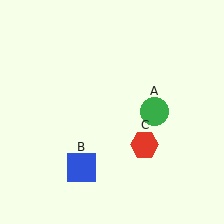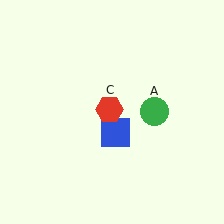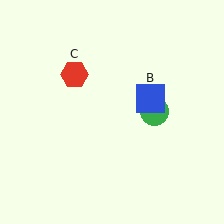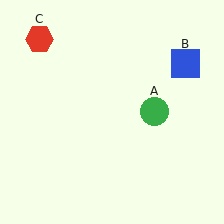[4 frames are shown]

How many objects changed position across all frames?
2 objects changed position: blue square (object B), red hexagon (object C).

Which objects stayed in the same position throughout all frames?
Green circle (object A) remained stationary.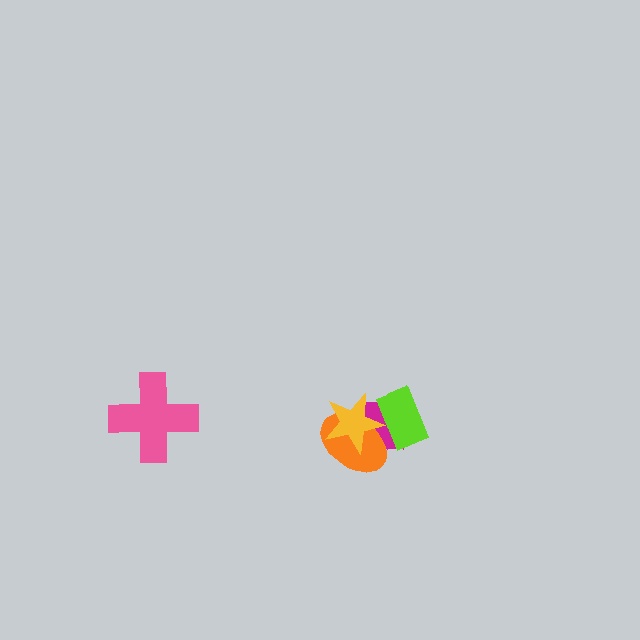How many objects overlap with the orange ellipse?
3 objects overlap with the orange ellipse.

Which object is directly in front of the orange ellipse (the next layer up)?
The yellow star is directly in front of the orange ellipse.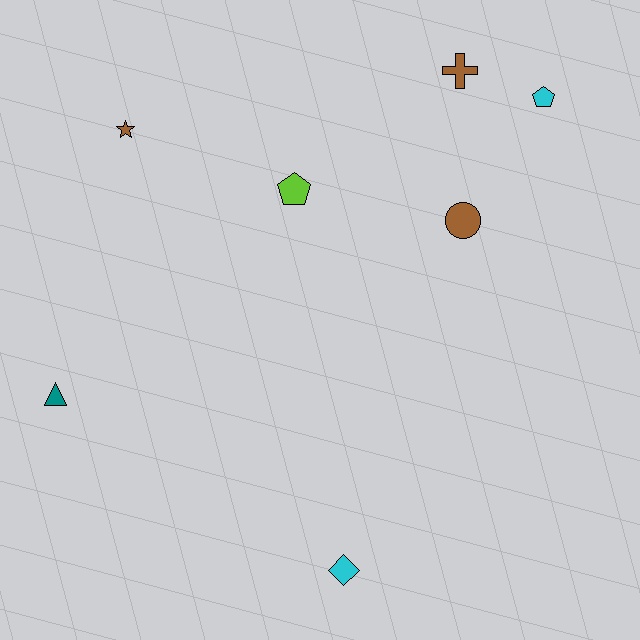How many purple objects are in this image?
There are no purple objects.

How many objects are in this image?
There are 7 objects.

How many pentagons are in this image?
There are 2 pentagons.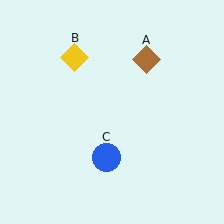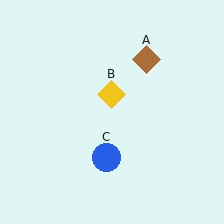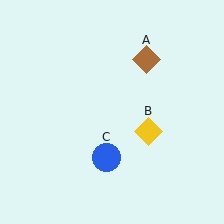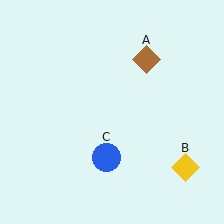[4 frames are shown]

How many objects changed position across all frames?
1 object changed position: yellow diamond (object B).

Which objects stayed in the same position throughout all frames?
Brown diamond (object A) and blue circle (object C) remained stationary.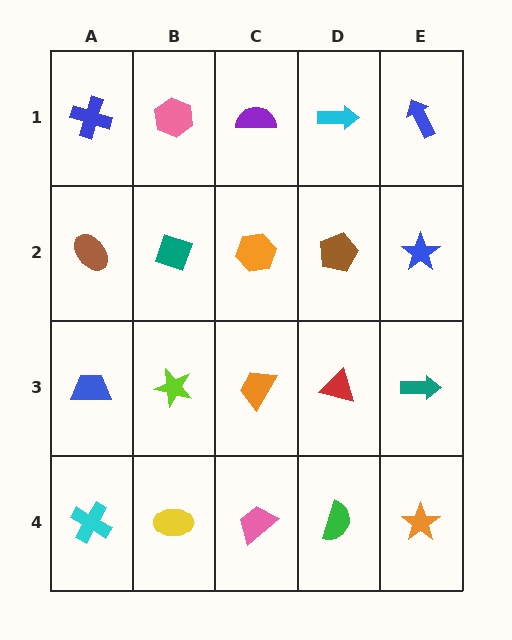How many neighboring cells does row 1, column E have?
2.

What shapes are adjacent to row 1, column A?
A brown ellipse (row 2, column A), a pink hexagon (row 1, column B).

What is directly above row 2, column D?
A cyan arrow.